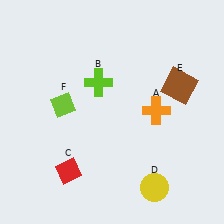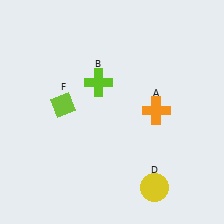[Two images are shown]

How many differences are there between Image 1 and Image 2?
There are 2 differences between the two images.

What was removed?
The brown square (E), the red diamond (C) were removed in Image 2.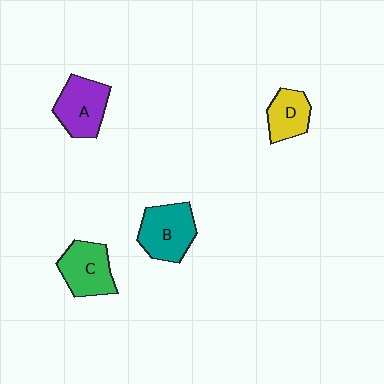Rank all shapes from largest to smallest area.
From largest to smallest: B (teal), A (purple), C (green), D (yellow).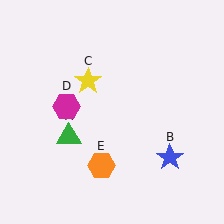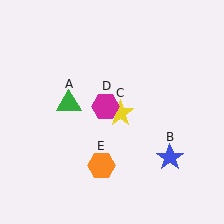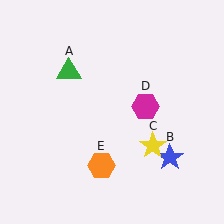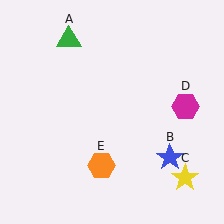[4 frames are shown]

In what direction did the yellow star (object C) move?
The yellow star (object C) moved down and to the right.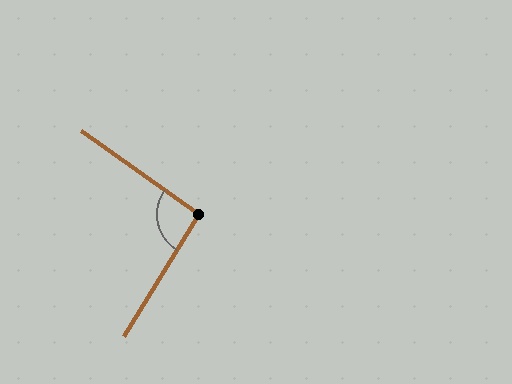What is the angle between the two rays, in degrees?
Approximately 94 degrees.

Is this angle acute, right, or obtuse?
It is approximately a right angle.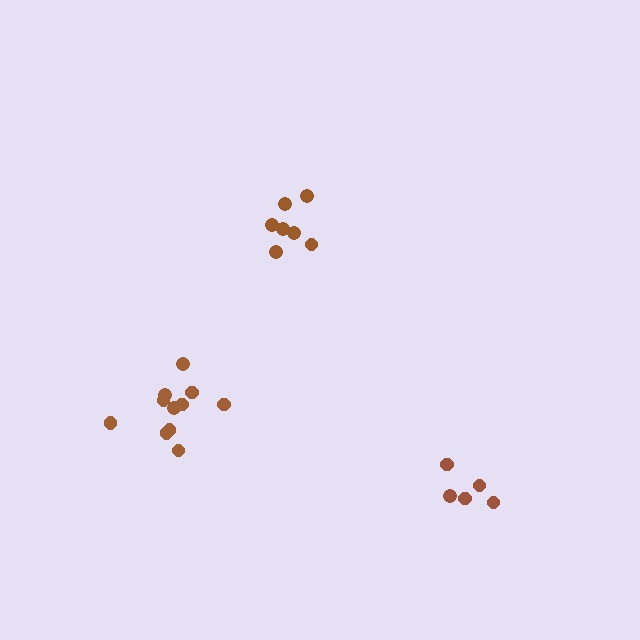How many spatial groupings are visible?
There are 3 spatial groupings.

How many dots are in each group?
Group 1: 11 dots, Group 2: 7 dots, Group 3: 5 dots (23 total).